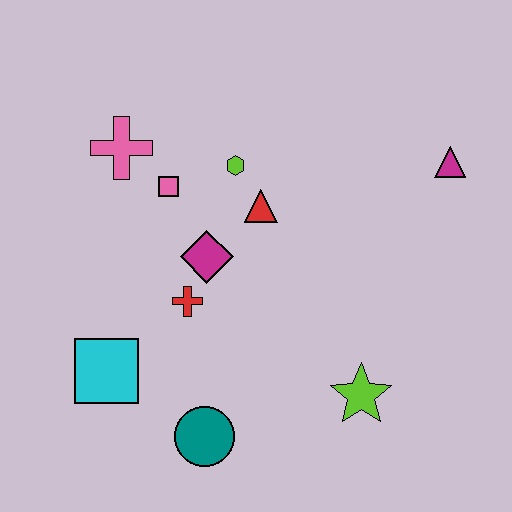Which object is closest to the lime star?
The teal circle is closest to the lime star.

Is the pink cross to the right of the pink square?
No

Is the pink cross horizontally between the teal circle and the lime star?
No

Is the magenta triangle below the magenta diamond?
No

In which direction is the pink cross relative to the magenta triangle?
The pink cross is to the left of the magenta triangle.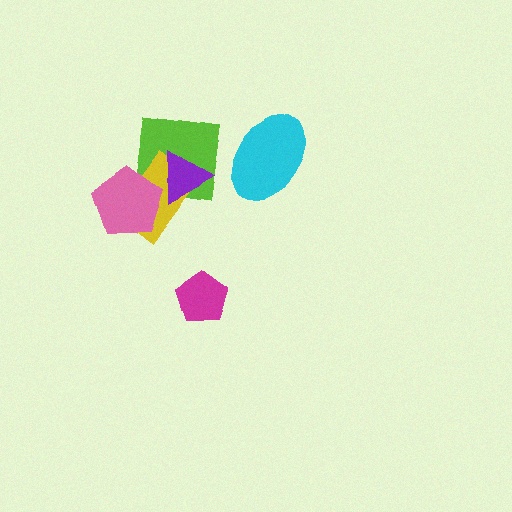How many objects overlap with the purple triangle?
2 objects overlap with the purple triangle.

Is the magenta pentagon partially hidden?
No, no other shape covers it.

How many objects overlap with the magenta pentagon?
0 objects overlap with the magenta pentagon.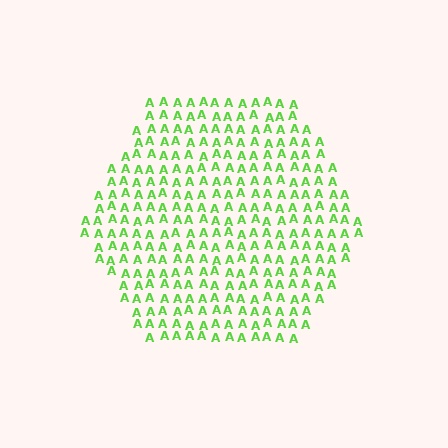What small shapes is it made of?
It is made of small letter A's.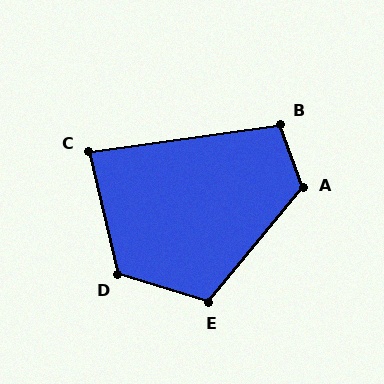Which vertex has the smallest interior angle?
C, at approximately 85 degrees.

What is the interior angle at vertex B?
Approximately 102 degrees (obtuse).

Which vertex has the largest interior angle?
A, at approximately 121 degrees.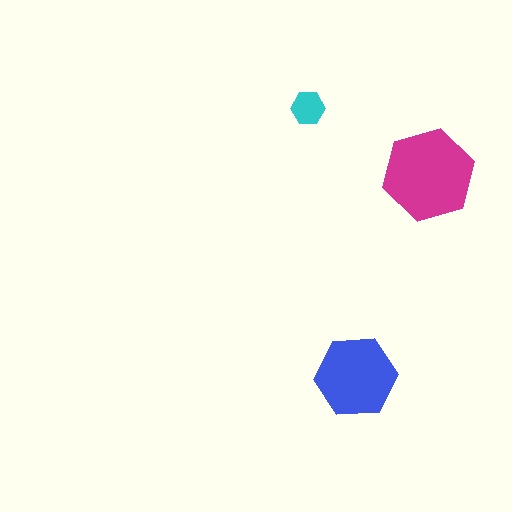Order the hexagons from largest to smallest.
the magenta one, the blue one, the cyan one.